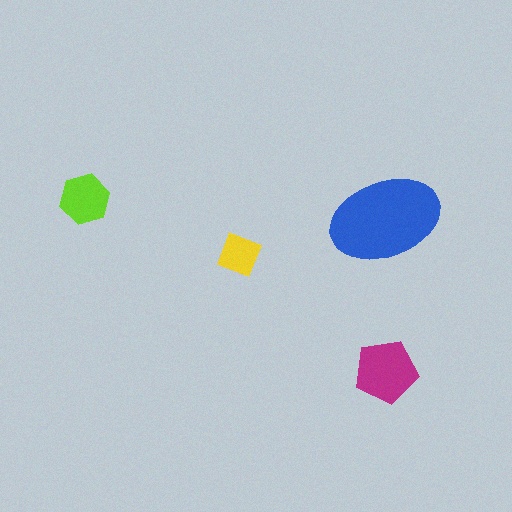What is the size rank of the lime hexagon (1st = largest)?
3rd.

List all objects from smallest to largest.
The yellow diamond, the lime hexagon, the magenta pentagon, the blue ellipse.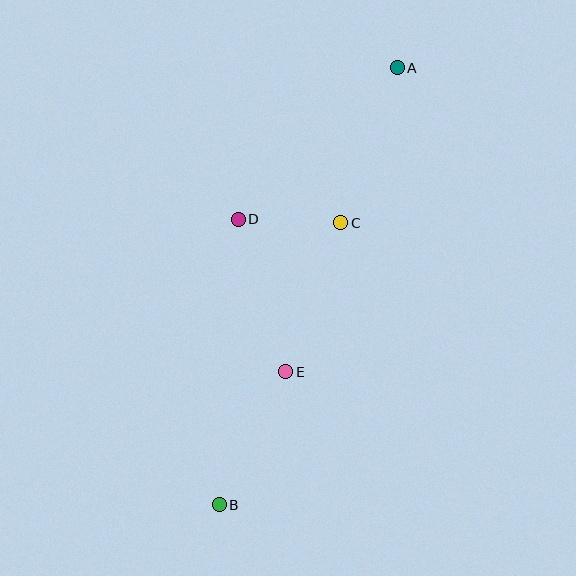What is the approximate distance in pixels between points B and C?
The distance between B and C is approximately 307 pixels.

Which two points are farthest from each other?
Points A and B are farthest from each other.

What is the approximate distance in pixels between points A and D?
The distance between A and D is approximately 220 pixels.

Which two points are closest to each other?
Points C and D are closest to each other.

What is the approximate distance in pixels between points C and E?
The distance between C and E is approximately 159 pixels.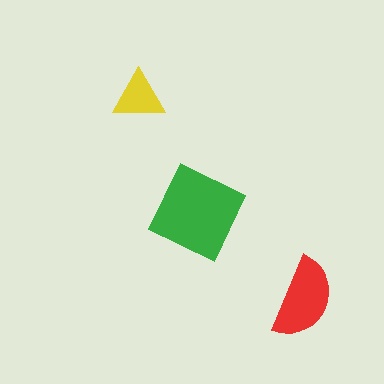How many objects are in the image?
There are 3 objects in the image.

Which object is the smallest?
The yellow triangle.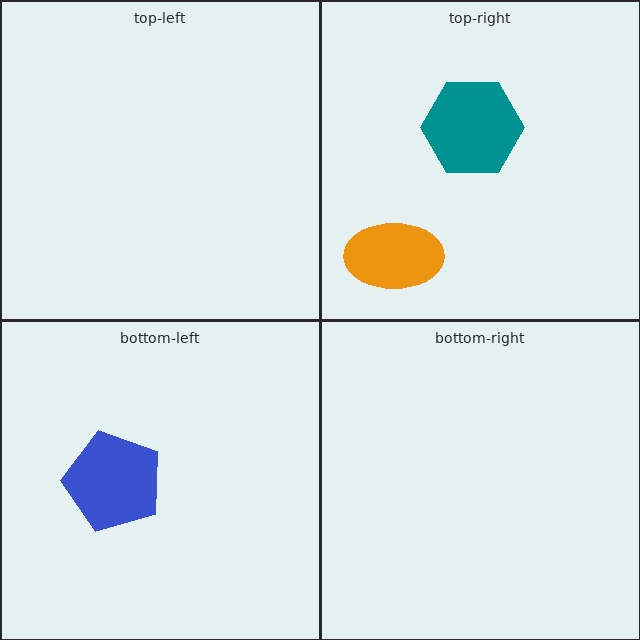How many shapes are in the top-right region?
2.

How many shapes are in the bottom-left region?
1.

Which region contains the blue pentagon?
The bottom-left region.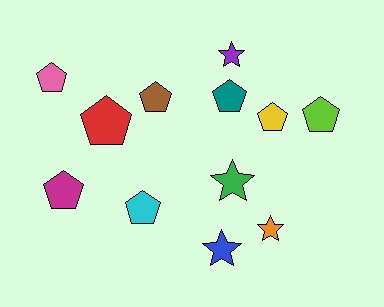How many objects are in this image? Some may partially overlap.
There are 12 objects.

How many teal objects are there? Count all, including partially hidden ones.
There is 1 teal object.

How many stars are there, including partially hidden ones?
There are 4 stars.